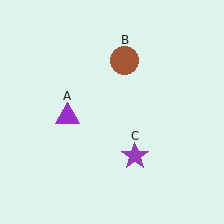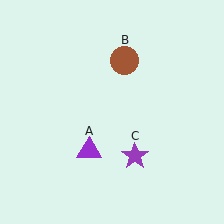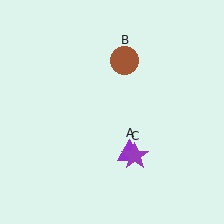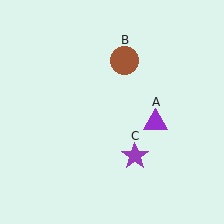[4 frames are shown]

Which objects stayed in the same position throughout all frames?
Brown circle (object B) and purple star (object C) remained stationary.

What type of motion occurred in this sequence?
The purple triangle (object A) rotated counterclockwise around the center of the scene.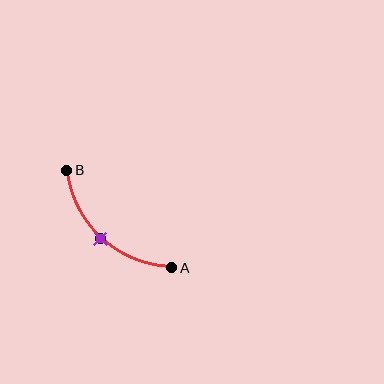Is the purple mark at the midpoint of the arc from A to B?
Yes. The purple mark lies on the arc at equal arc-length from both A and B — it is the arc midpoint.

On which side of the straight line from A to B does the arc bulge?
The arc bulges below and to the left of the straight line connecting A and B.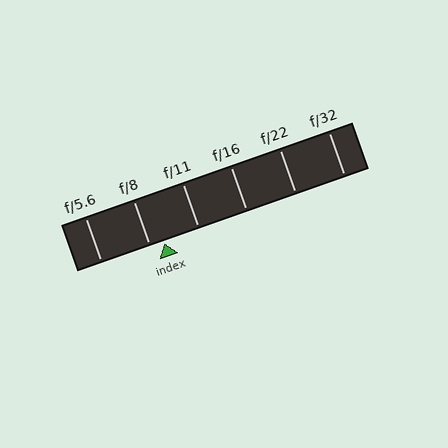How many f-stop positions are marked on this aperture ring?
There are 6 f-stop positions marked.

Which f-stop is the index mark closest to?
The index mark is closest to f/8.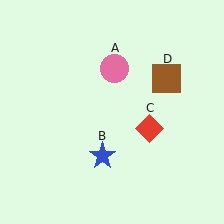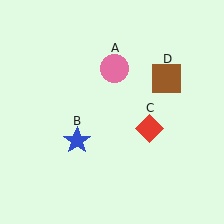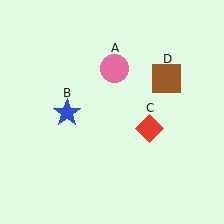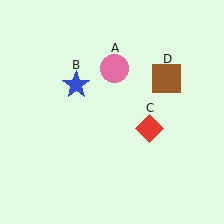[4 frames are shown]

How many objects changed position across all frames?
1 object changed position: blue star (object B).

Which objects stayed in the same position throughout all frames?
Pink circle (object A) and red diamond (object C) and brown square (object D) remained stationary.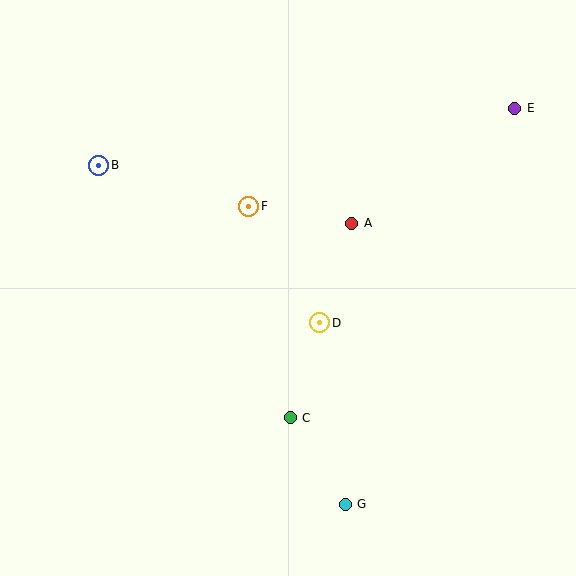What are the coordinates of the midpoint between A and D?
The midpoint between A and D is at (336, 273).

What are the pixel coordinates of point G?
Point G is at (345, 504).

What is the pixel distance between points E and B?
The distance between E and B is 420 pixels.